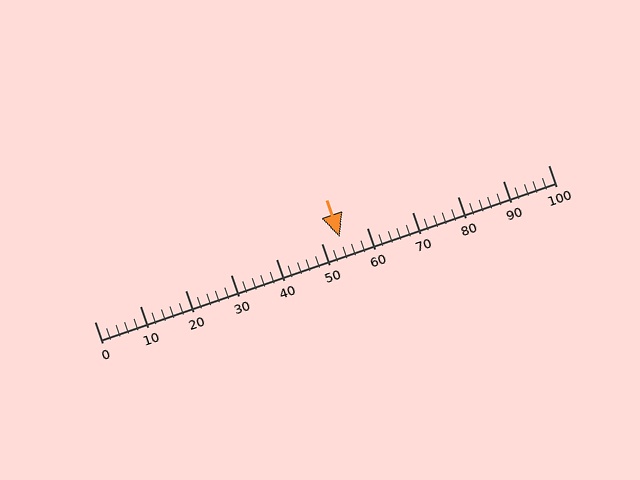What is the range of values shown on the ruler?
The ruler shows values from 0 to 100.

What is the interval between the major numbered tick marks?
The major tick marks are spaced 10 units apart.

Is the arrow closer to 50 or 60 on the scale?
The arrow is closer to 50.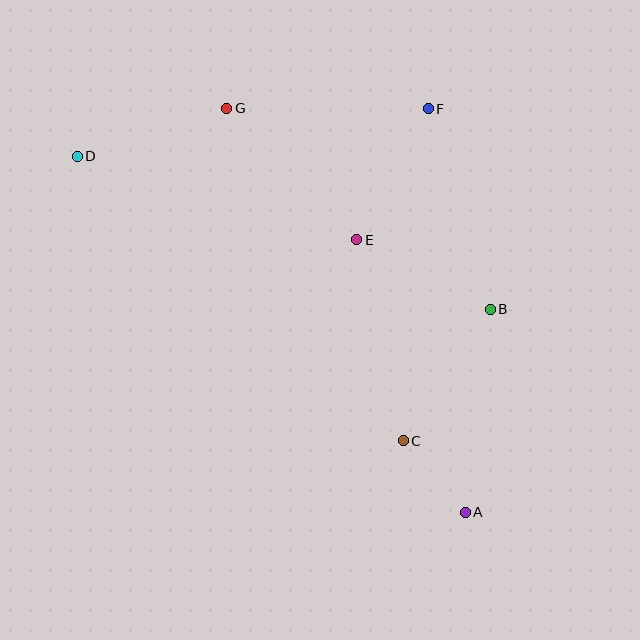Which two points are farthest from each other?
Points A and D are farthest from each other.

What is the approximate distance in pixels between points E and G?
The distance between E and G is approximately 185 pixels.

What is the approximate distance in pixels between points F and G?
The distance between F and G is approximately 201 pixels.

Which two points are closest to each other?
Points A and C are closest to each other.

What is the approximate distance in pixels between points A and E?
The distance between A and E is approximately 293 pixels.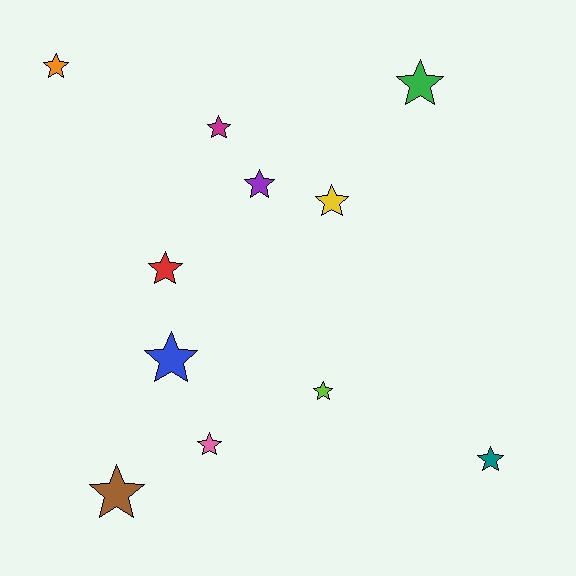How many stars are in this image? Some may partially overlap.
There are 11 stars.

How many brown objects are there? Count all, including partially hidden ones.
There is 1 brown object.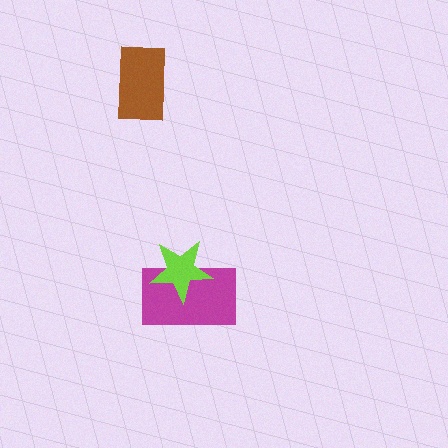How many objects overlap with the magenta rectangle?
1 object overlaps with the magenta rectangle.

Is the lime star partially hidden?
No, no other shape covers it.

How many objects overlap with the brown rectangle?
0 objects overlap with the brown rectangle.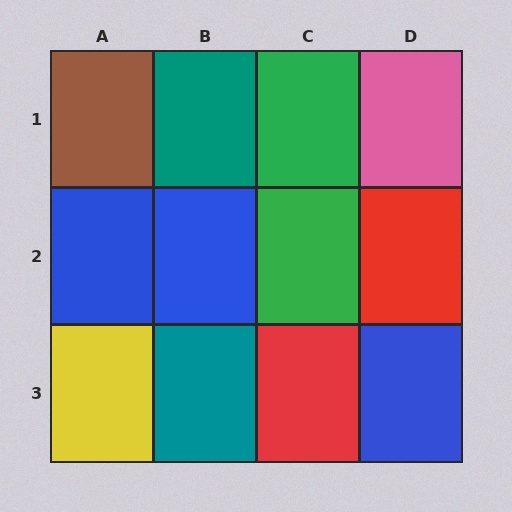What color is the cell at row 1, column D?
Pink.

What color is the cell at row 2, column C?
Green.